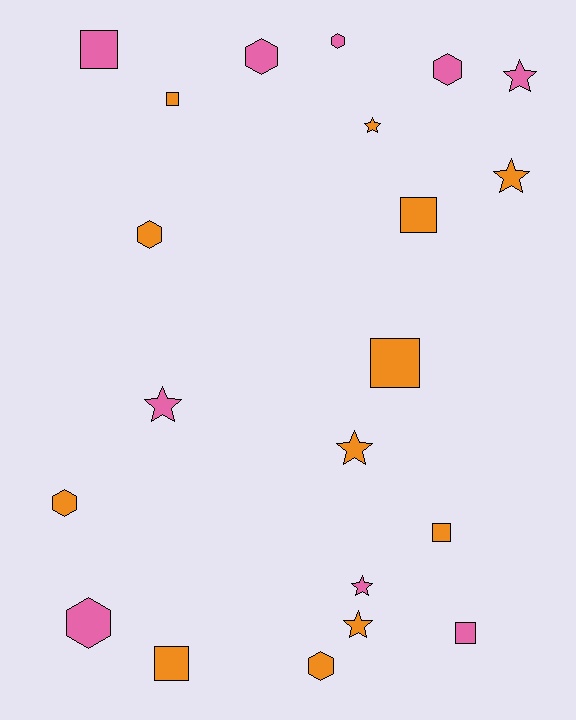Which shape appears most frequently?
Star, with 7 objects.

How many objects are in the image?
There are 21 objects.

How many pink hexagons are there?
There are 4 pink hexagons.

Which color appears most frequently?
Orange, with 12 objects.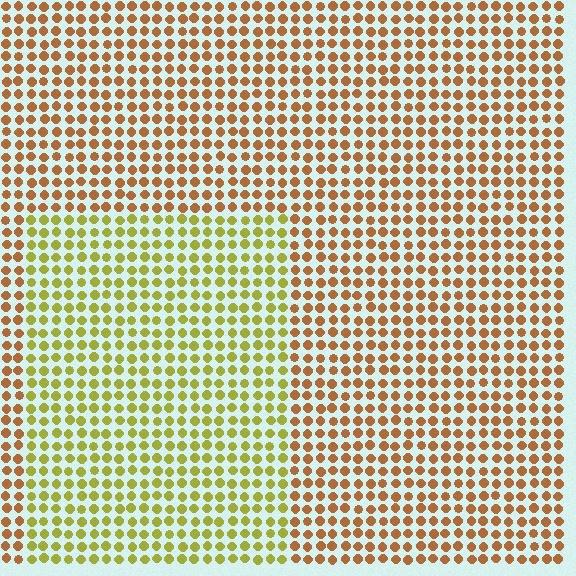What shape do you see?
I see a rectangle.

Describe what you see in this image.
The image is filled with small brown elements in a uniform arrangement. A rectangle-shaped region is visible where the elements are tinted to a slightly different hue, forming a subtle color boundary.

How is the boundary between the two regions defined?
The boundary is defined purely by a slight shift in hue (about 42 degrees). Spacing, size, and orientation are identical on both sides.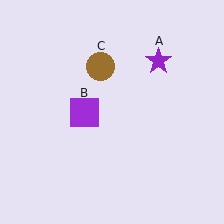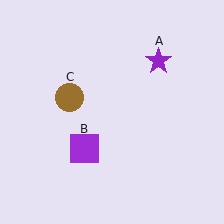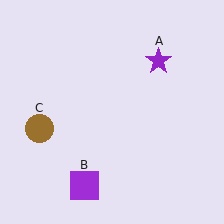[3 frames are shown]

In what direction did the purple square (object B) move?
The purple square (object B) moved down.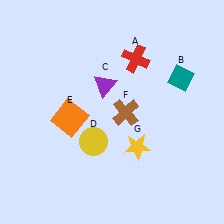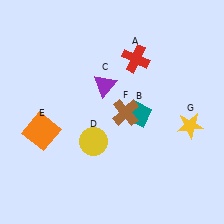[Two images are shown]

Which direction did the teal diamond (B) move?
The teal diamond (B) moved left.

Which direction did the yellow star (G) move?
The yellow star (G) moved right.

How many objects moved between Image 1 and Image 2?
3 objects moved between the two images.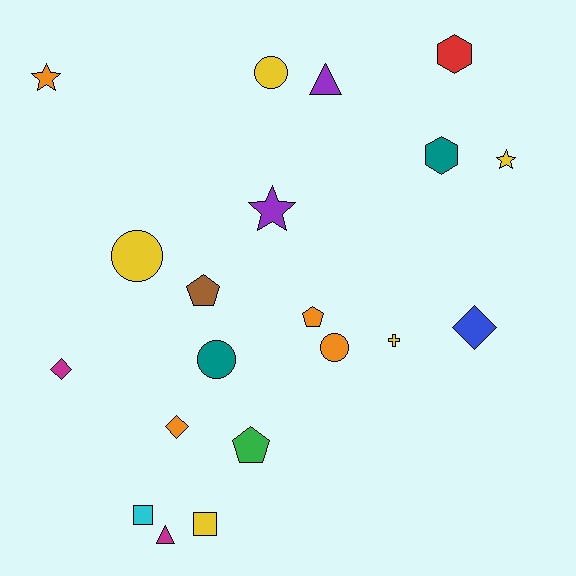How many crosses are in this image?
There is 1 cross.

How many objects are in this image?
There are 20 objects.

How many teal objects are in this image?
There are 2 teal objects.